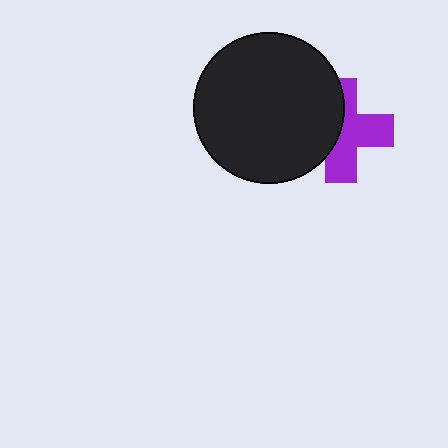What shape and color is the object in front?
The object in front is a black circle.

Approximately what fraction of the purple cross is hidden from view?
Roughly 42% of the purple cross is hidden behind the black circle.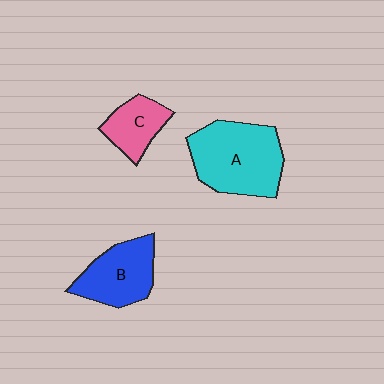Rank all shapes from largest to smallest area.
From largest to smallest: A (cyan), B (blue), C (pink).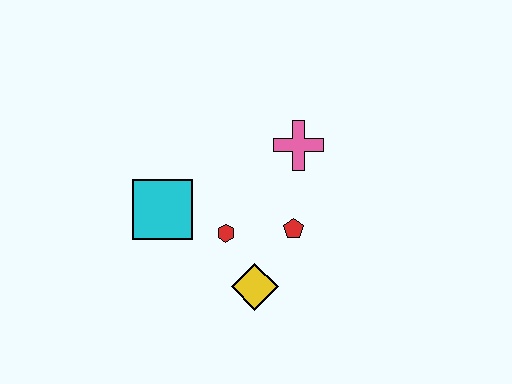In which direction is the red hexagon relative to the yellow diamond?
The red hexagon is above the yellow diamond.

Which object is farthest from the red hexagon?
The pink cross is farthest from the red hexagon.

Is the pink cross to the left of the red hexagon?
No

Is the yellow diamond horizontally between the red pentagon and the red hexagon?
Yes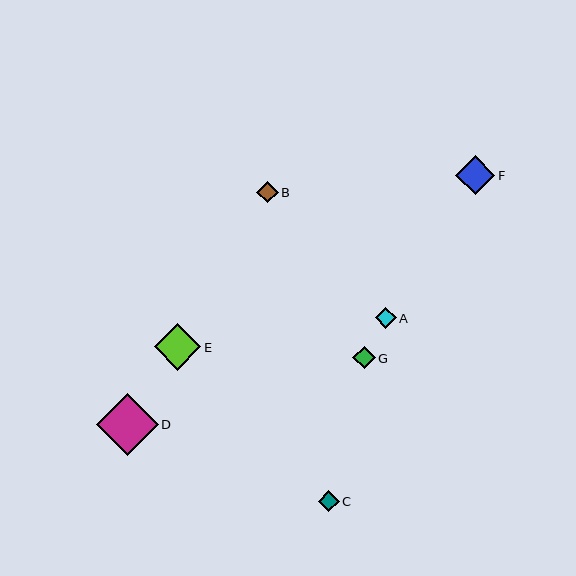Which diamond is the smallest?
Diamond C is the smallest with a size of approximately 21 pixels.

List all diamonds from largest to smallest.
From largest to smallest: D, E, F, G, B, A, C.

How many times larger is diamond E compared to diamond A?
Diamond E is approximately 2.2 times the size of diamond A.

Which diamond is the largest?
Diamond D is the largest with a size of approximately 62 pixels.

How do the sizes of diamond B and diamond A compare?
Diamond B and diamond A are approximately the same size.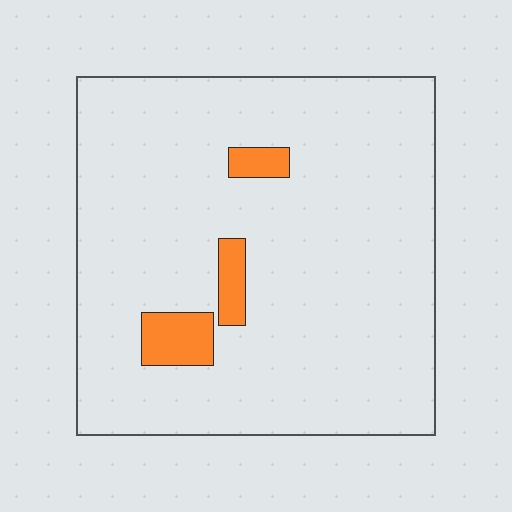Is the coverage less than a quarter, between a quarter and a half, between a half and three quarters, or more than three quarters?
Less than a quarter.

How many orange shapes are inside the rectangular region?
3.